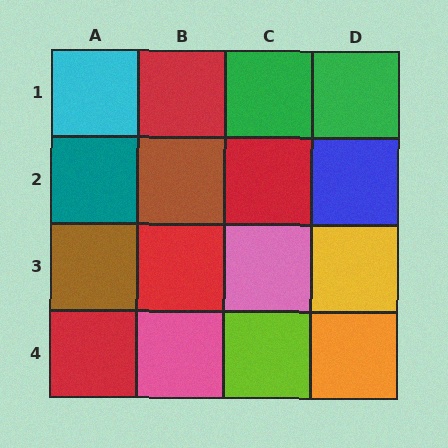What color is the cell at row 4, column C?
Lime.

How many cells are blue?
1 cell is blue.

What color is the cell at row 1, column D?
Green.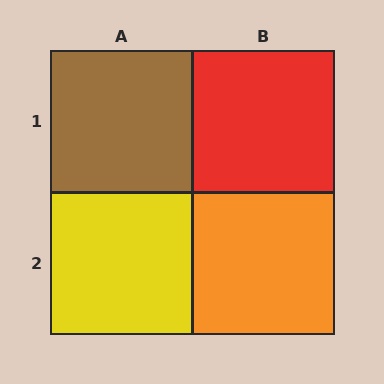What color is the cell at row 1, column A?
Brown.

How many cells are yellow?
1 cell is yellow.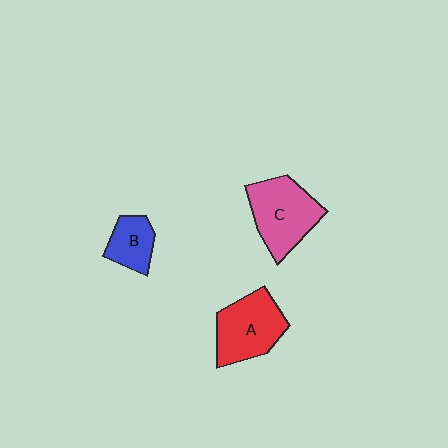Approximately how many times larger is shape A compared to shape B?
Approximately 1.8 times.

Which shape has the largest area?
Shape C (pink).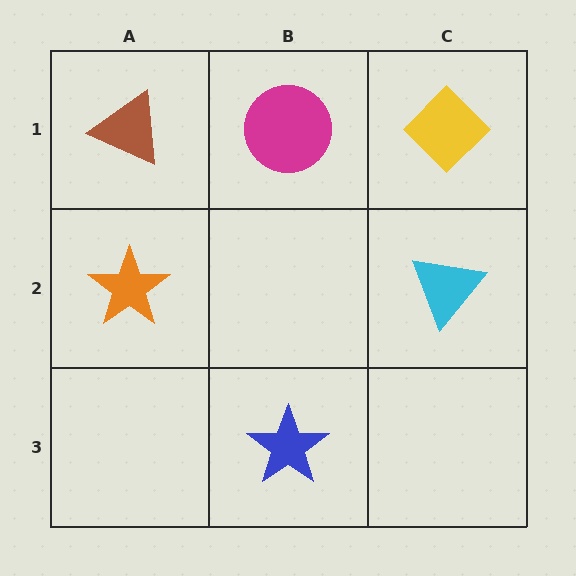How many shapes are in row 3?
1 shape.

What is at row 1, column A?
A brown triangle.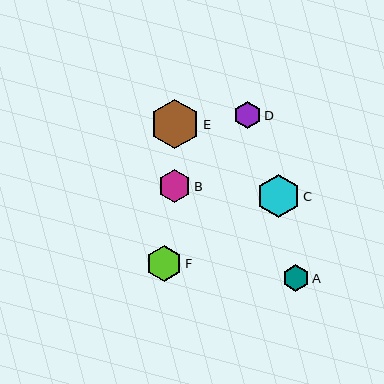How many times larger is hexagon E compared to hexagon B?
Hexagon E is approximately 1.5 times the size of hexagon B.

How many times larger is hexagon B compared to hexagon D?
Hexagon B is approximately 1.2 times the size of hexagon D.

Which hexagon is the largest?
Hexagon E is the largest with a size of approximately 50 pixels.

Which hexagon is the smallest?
Hexagon A is the smallest with a size of approximately 27 pixels.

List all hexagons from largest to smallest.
From largest to smallest: E, C, F, B, D, A.